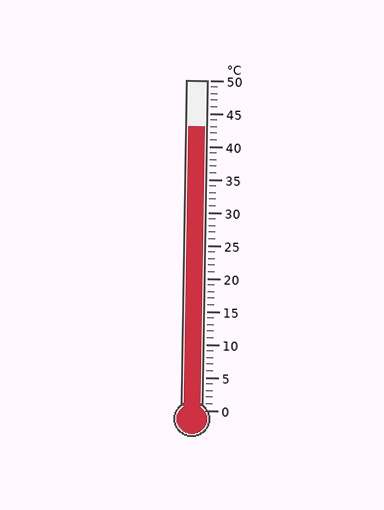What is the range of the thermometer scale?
The thermometer scale ranges from 0°C to 50°C.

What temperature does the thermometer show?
The thermometer shows approximately 43°C.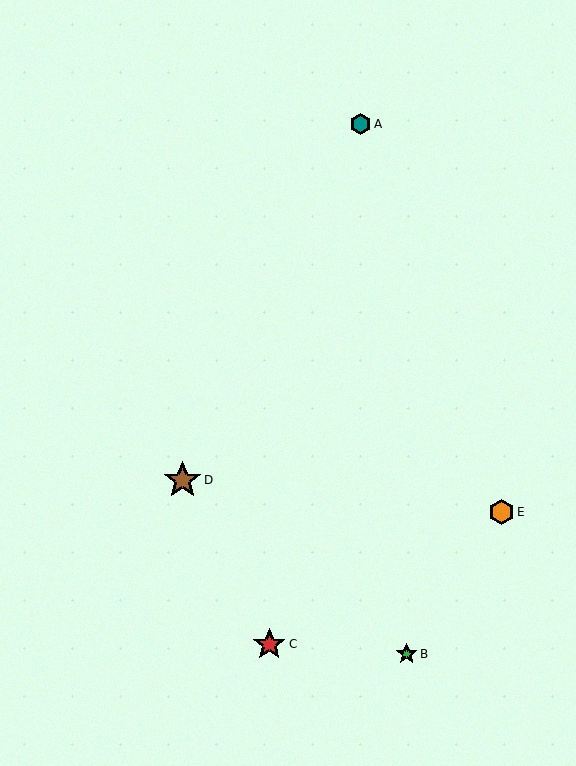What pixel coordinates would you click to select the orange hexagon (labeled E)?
Click at (502, 512) to select the orange hexagon E.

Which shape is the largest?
The brown star (labeled D) is the largest.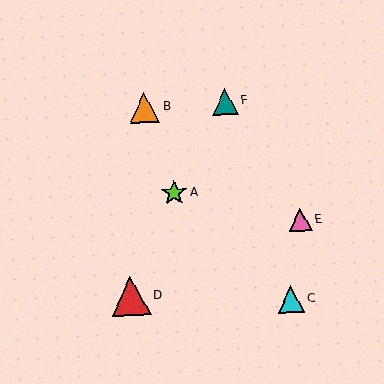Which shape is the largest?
The red triangle (labeled D) is the largest.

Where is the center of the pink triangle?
The center of the pink triangle is at (300, 219).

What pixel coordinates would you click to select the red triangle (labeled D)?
Click at (131, 296) to select the red triangle D.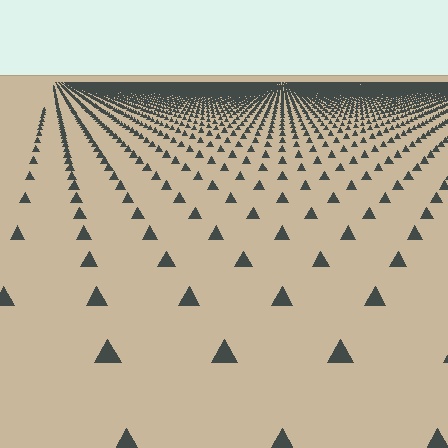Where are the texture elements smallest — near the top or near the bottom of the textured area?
Near the top.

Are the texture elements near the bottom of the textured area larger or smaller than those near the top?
Larger. Near the bottom, elements are closer to the viewer and appear at a bigger on-screen size.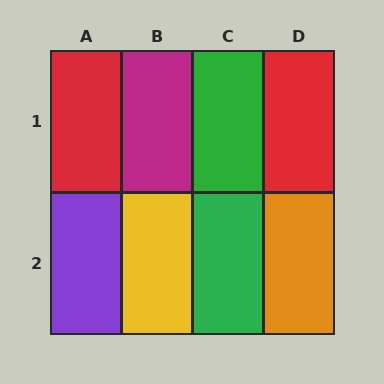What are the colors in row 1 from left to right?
Red, magenta, green, red.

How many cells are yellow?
1 cell is yellow.